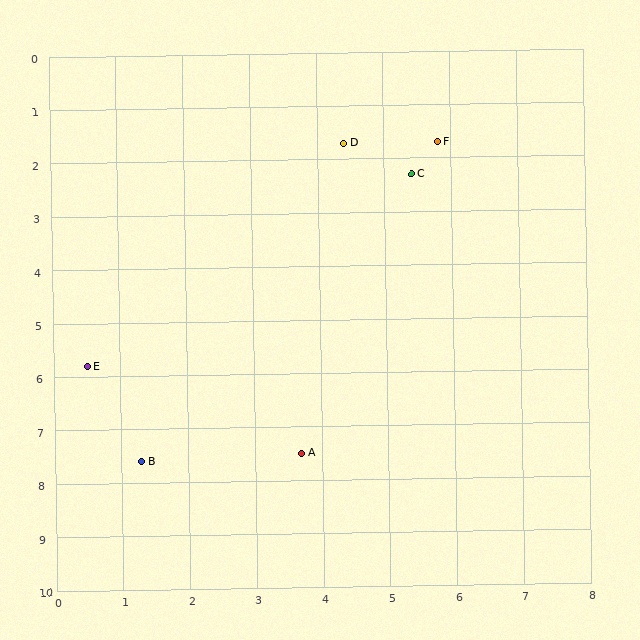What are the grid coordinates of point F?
Point F is at approximately (5.8, 1.7).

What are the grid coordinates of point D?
Point D is at approximately (4.4, 1.7).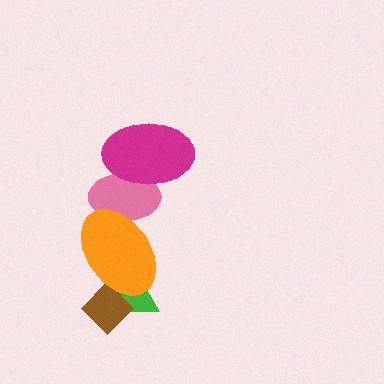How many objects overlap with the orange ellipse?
3 objects overlap with the orange ellipse.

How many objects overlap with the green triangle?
2 objects overlap with the green triangle.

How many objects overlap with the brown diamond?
2 objects overlap with the brown diamond.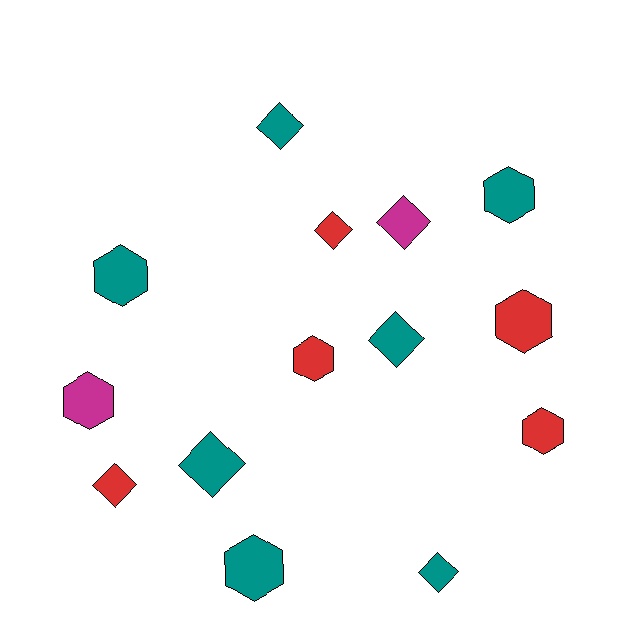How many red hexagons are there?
There are 3 red hexagons.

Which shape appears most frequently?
Diamond, with 7 objects.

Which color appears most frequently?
Teal, with 7 objects.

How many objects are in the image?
There are 14 objects.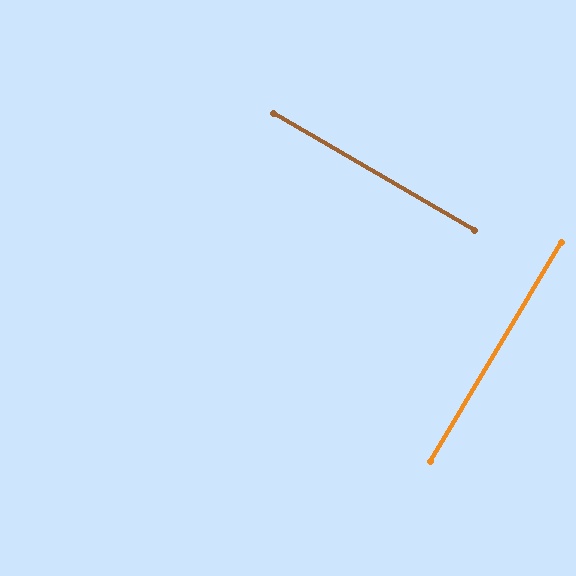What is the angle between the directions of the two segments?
Approximately 89 degrees.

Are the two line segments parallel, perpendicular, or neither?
Perpendicular — they meet at approximately 89°.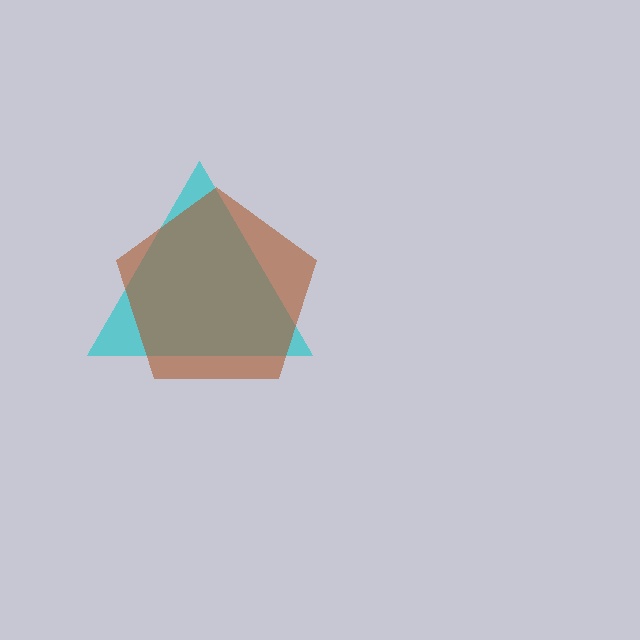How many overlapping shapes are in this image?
There are 2 overlapping shapes in the image.